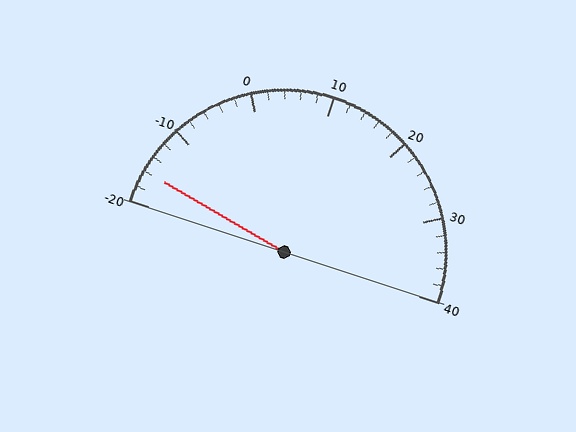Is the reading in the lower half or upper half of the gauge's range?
The reading is in the lower half of the range (-20 to 40).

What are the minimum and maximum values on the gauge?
The gauge ranges from -20 to 40.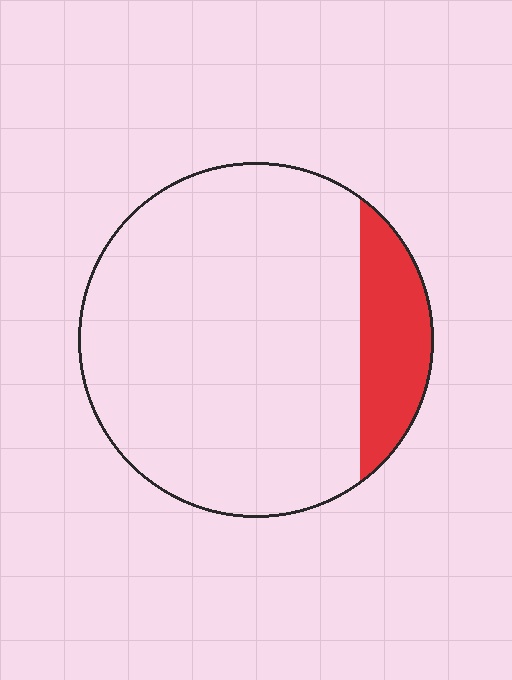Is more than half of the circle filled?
No.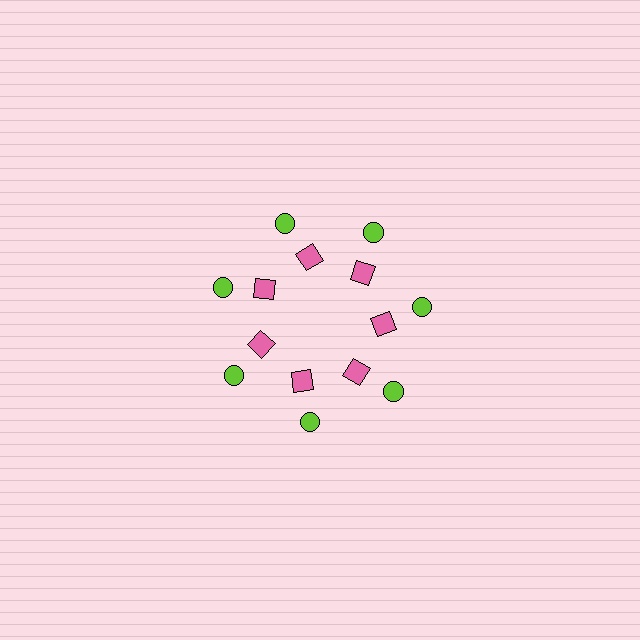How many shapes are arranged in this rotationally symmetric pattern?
There are 14 shapes, arranged in 7 groups of 2.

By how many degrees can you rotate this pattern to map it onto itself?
The pattern maps onto itself every 51 degrees of rotation.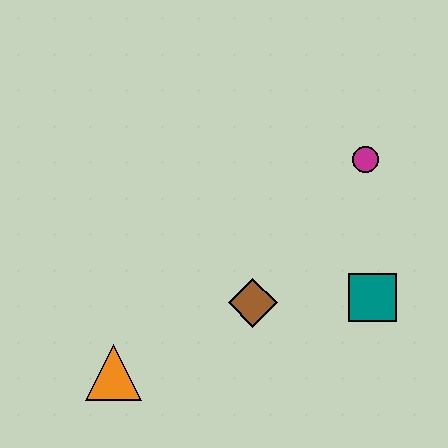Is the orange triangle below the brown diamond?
Yes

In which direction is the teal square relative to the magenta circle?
The teal square is below the magenta circle.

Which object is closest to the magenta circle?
The teal square is closest to the magenta circle.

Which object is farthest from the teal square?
The orange triangle is farthest from the teal square.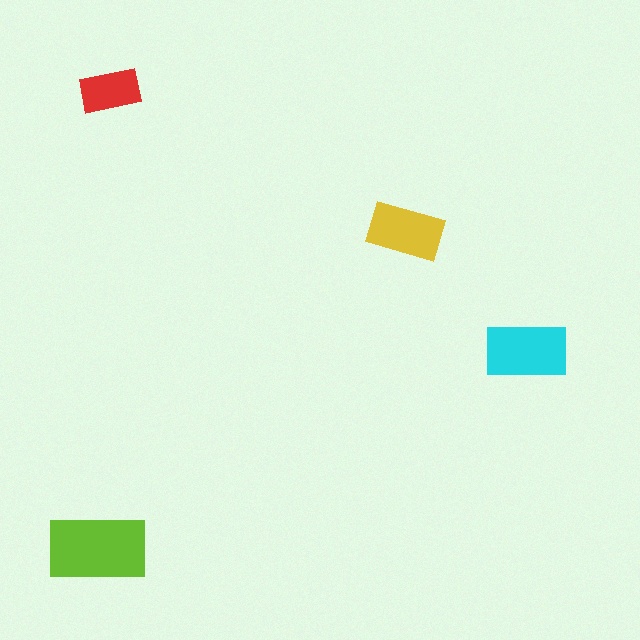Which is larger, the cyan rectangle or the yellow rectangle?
The cyan one.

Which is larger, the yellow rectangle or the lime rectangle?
The lime one.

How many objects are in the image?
There are 4 objects in the image.